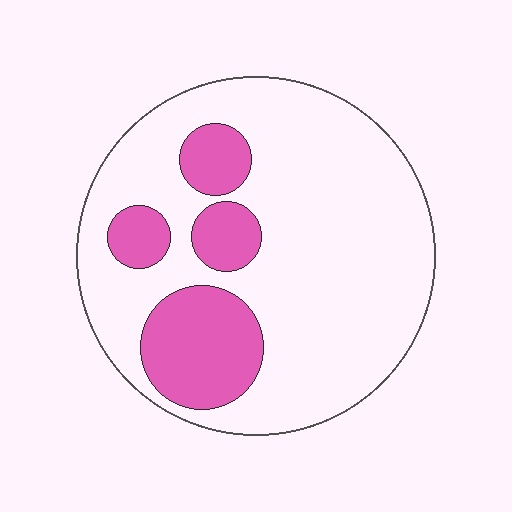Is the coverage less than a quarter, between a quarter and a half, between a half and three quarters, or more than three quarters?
Less than a quarter.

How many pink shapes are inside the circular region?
4.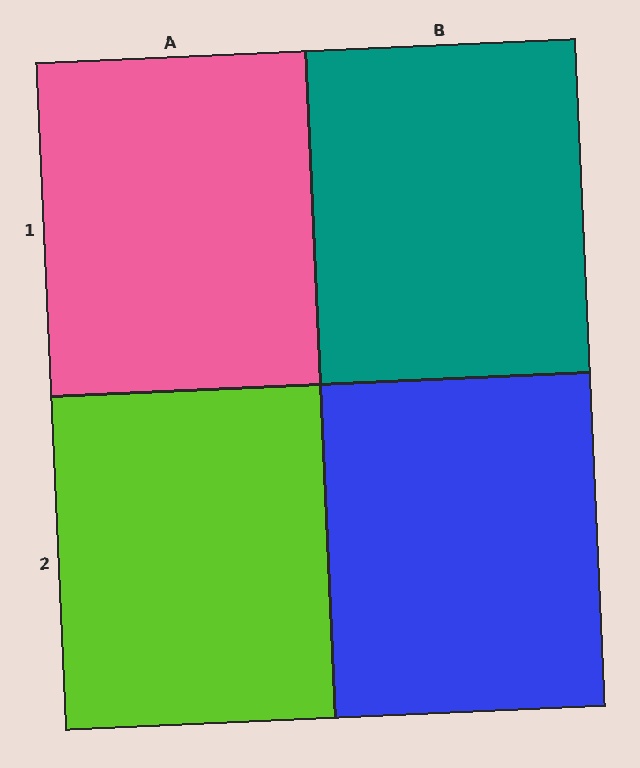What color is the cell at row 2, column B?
Blue.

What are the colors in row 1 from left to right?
Pink, teal.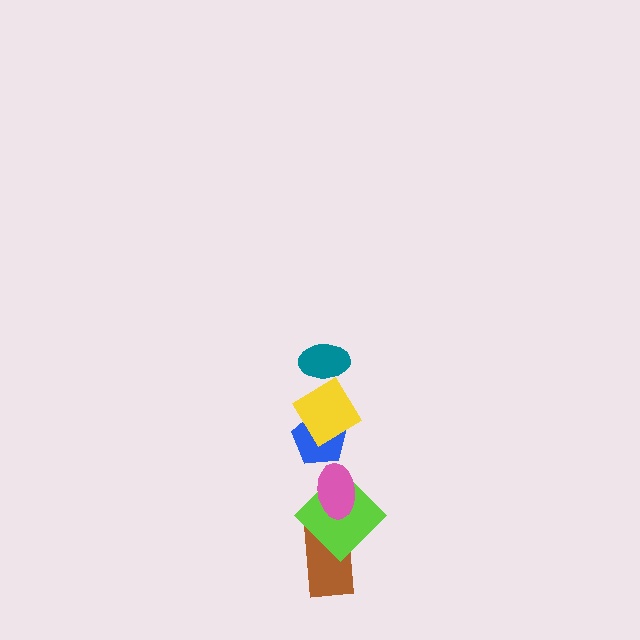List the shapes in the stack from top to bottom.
From top to bottom: the teal ellipse, the yellow diamond, the blue pentagon, the pink ellipse, the lime diamond, the brown rectangle.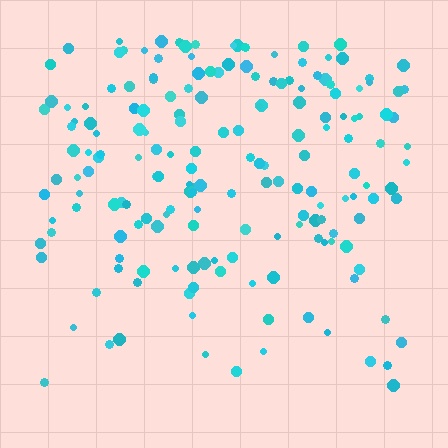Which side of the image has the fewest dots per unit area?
The bottom.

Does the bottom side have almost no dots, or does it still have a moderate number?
Still a moderate number, just noticeably fewer than the top.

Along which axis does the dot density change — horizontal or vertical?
Vertical.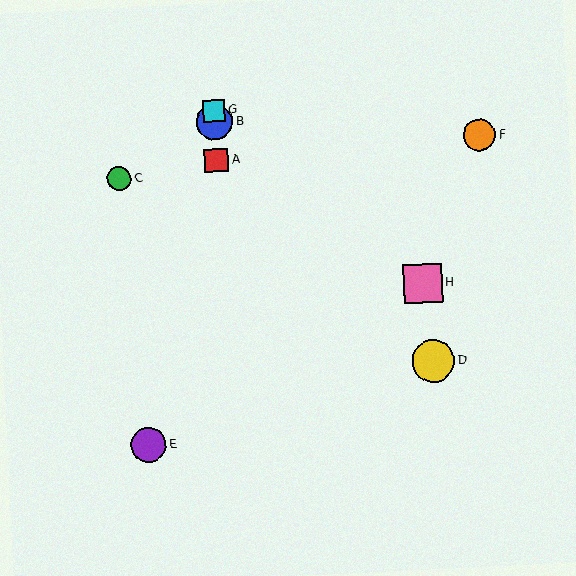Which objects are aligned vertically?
Objects A, B, G are aligned vertically.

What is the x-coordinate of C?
Object C is at x≈119.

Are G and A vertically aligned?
Yes, both are at x≈214.